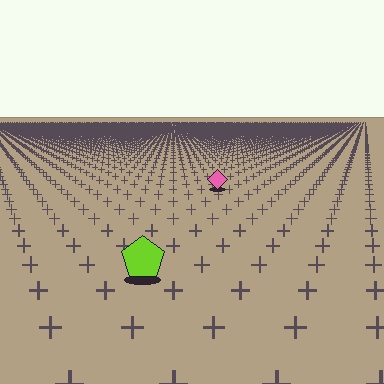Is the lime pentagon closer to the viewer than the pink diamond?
Yes. The lime pentagon is closer — you can tell from the texture gradient: the ground texture is coarser near it.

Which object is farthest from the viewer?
The pink diamond is farthest from the viewer. It appears smaller and the ground texture around it is denser.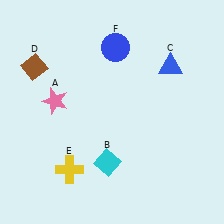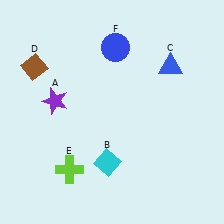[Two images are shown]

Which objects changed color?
A changed from pink to purple. E changed from yellow to lime.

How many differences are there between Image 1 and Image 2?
There are 2 differences between the two images.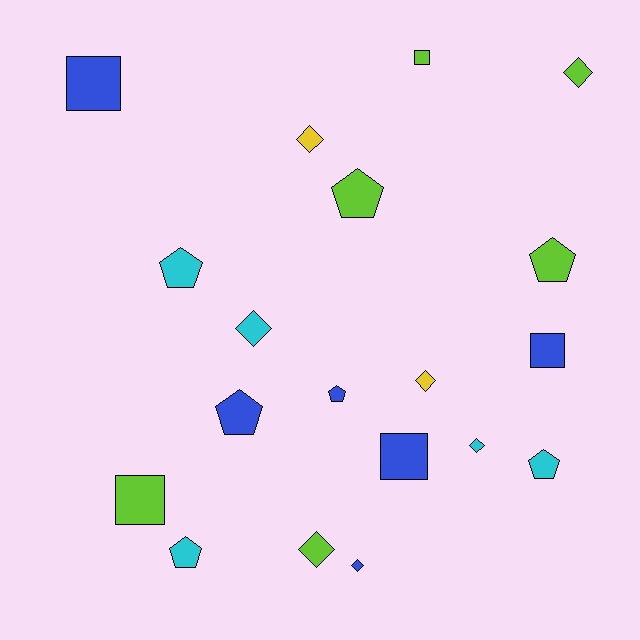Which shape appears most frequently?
Pentagon, with 7 objects.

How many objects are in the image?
There are 19 objects.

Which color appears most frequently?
Blue, with 6 objects.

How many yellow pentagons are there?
There are no yellow pentagons.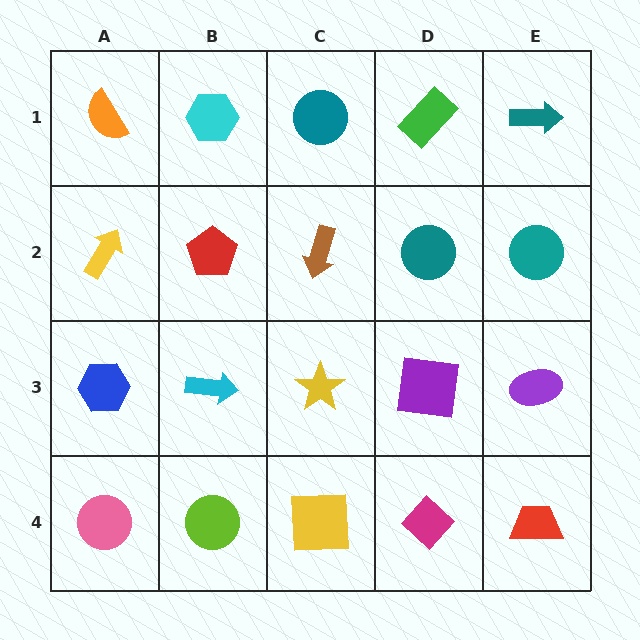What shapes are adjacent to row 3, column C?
A brown arrow (row 2, column C), a yellow square (row 4, column C), a cyan arrow (row 3, column B), a purple square (row 3, column D).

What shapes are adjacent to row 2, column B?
A cyan hexagon (row 1, column B), a cyan arrow (row 3, column B), a yellow arrow (row 2, column A), a brown arrow (row 2, column C).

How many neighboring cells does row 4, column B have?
3.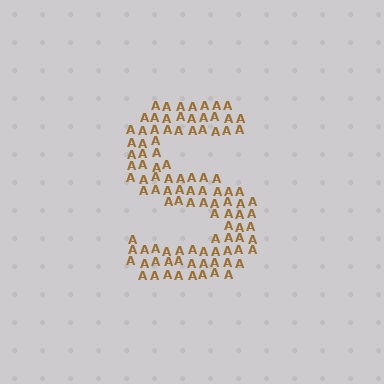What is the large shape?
The large shape is the letter S.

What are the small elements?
The small elements are letter A's.